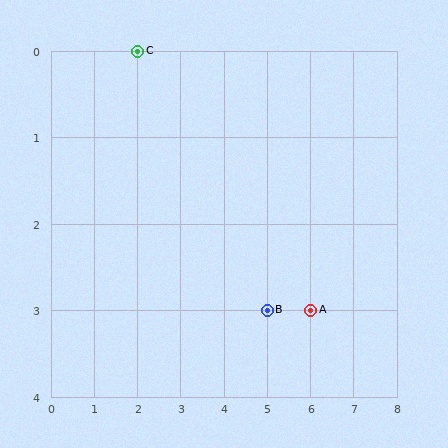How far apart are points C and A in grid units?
Points C and A are 4 columns and 3 rows apart (about 5.0 grid units diagonally).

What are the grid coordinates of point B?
Point B is at grid coordinates (5, 3).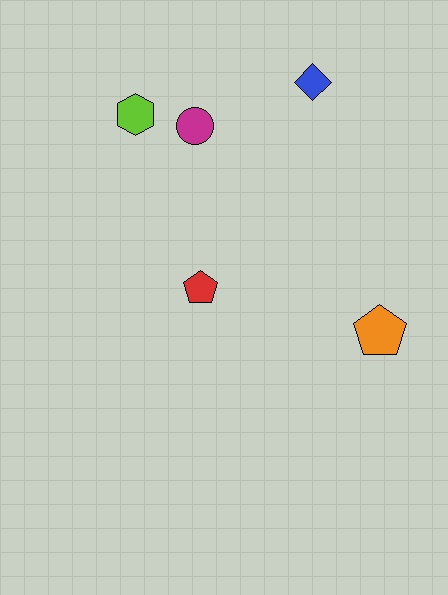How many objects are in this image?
There are 5 objects.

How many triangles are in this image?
There are no triangles.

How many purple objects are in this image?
There are no purple objects.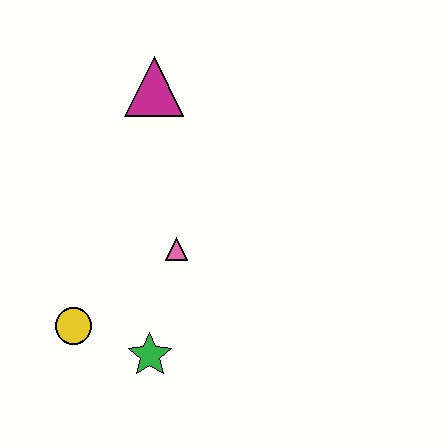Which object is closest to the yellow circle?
The green star is closest to the yellow circle.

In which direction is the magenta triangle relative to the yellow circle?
The magenta triangle is above the yellow circle.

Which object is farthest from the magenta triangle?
The green star is farthest from the magenta triangle.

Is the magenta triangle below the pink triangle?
No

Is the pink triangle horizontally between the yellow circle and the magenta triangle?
No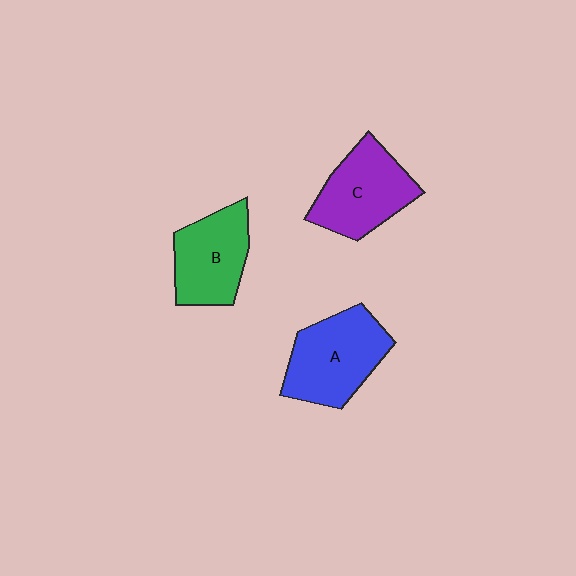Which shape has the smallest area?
Shape B (green).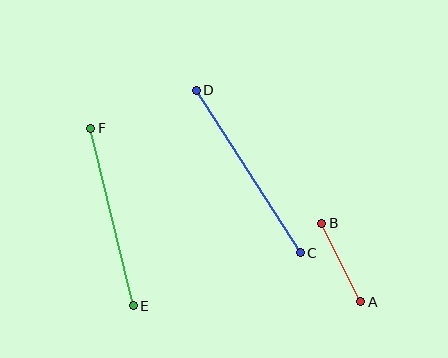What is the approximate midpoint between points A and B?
The midpoint is at approximately (341, 263) pixels.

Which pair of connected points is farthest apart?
Points C and D are farthest apart.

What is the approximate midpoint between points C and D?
The midpoint is at approximately (248, 171) pixels.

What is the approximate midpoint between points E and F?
The midpoint is at approximately (112, 217) pixels.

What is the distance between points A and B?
The distance is approximately 88 pixels.